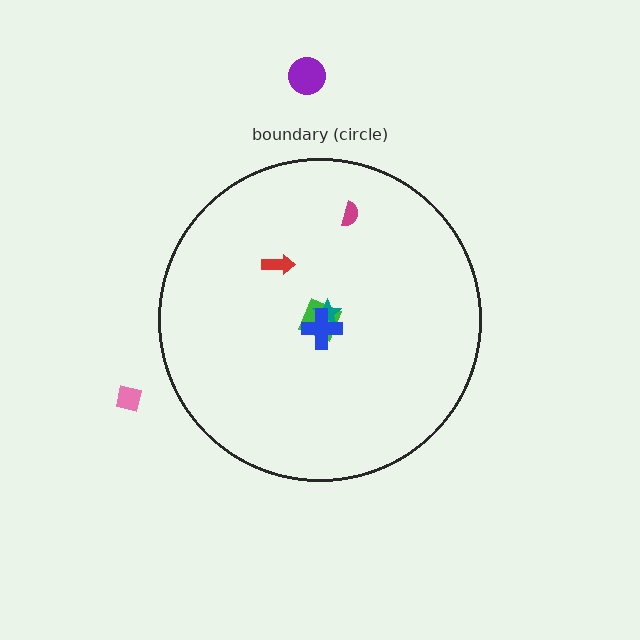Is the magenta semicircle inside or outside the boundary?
Inside.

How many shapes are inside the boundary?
5 inside, 2 outside.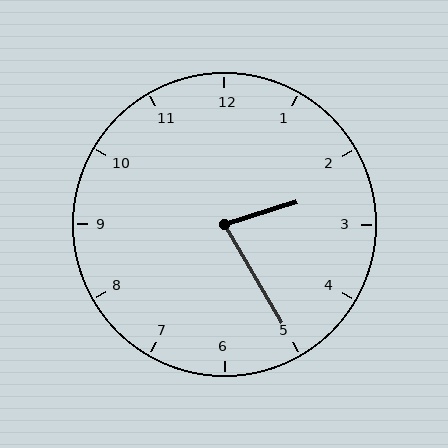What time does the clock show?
2:25.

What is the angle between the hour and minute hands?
Approximately 78 degrees.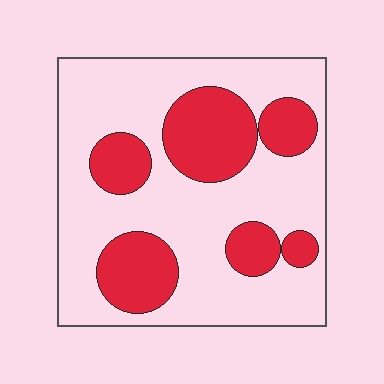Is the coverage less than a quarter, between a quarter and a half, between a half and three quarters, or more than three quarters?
Between a quarter and a half.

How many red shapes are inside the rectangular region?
6.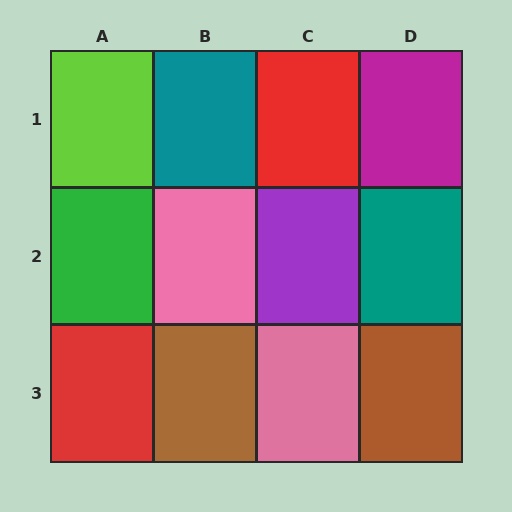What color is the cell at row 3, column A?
Red.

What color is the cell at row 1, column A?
Lime.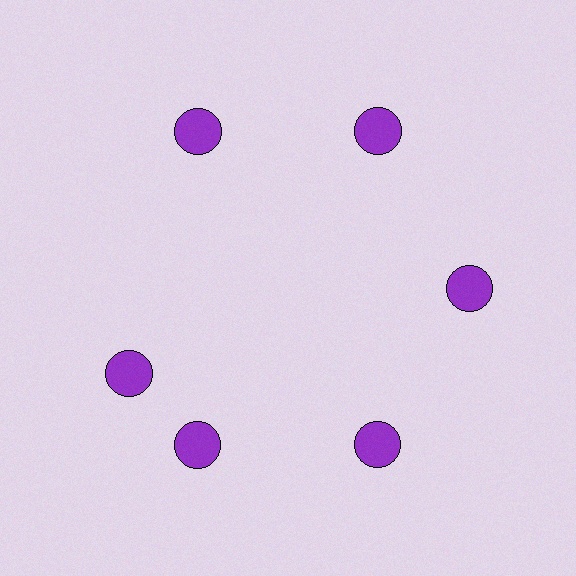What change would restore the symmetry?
The symmetry would be restored by rotating it back into even spacing with its neighbors so that all 6 circles sit at equal angles and equal distance from the center.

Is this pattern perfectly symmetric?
No. The 6 purple circles are arranged in a ring, but one element near the 9 o'clock position is rotated out of alignment along the ring, breaking the 6-fold rotational symmetry.